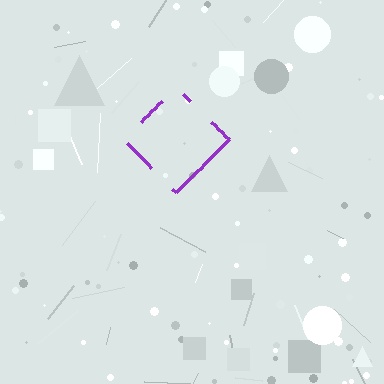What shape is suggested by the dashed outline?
The dashed outline suggests a diamond.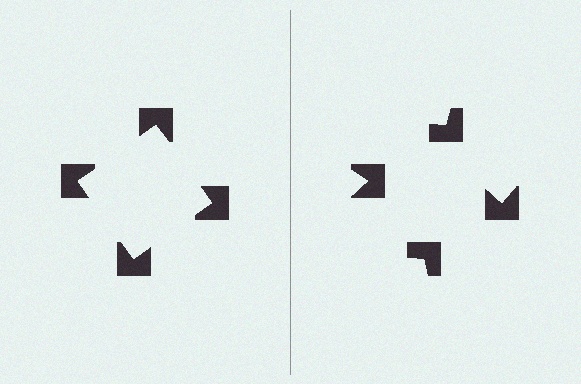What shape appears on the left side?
An illusory square.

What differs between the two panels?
The notched squares are positioned identically on both sides; only the wedge orientations differ. On the left they align to a square; on the right they are misaligned.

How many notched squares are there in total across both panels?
8 — 4 on each side.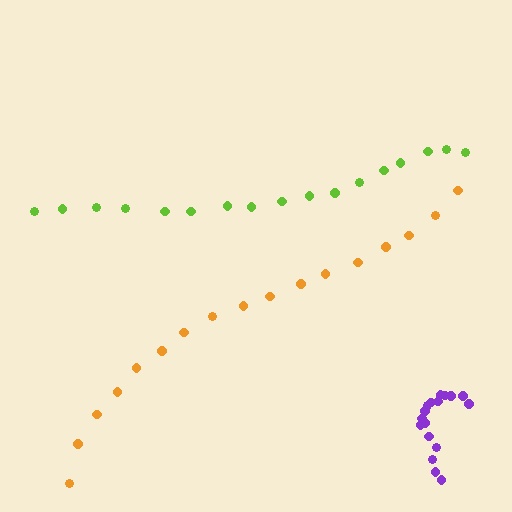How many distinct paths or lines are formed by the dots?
There are 3 distinct paths.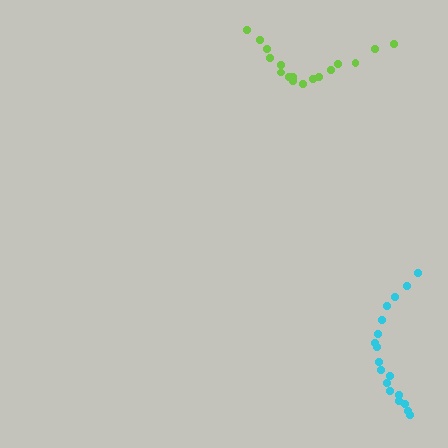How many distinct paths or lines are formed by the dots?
There are 2 distinct paths.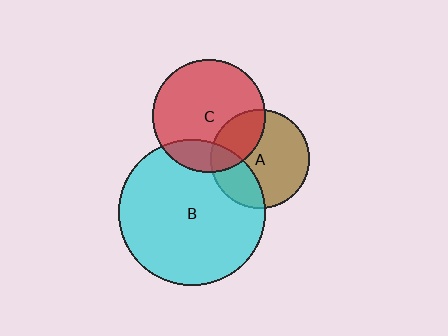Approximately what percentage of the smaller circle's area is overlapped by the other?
Approximately 30%.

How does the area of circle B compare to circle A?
Approximately 2.2 times.